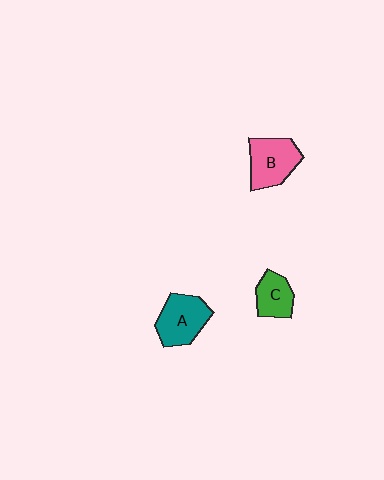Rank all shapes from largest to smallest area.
From largest to smallest: B (pink), A (teal), C (green).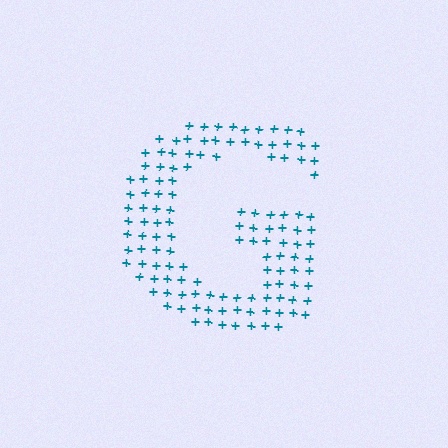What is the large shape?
The large shape is the letter G.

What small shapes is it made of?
It is made of small plus signs.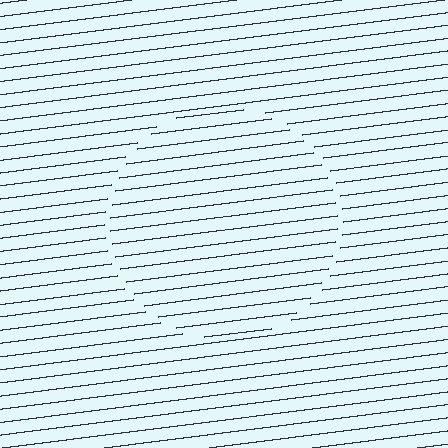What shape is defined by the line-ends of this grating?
An illusory circle. The interior of the shape contains the same grating, shifted by half a period — the contour is defined by the phase discontinuity where line-ends from the inner and outer gratings abut.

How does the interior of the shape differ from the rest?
The interior of the shape contains the same grating, shifted by half a period — the contour is defined by the phase discontinuity where line-ends from the inner and outer gratings abut.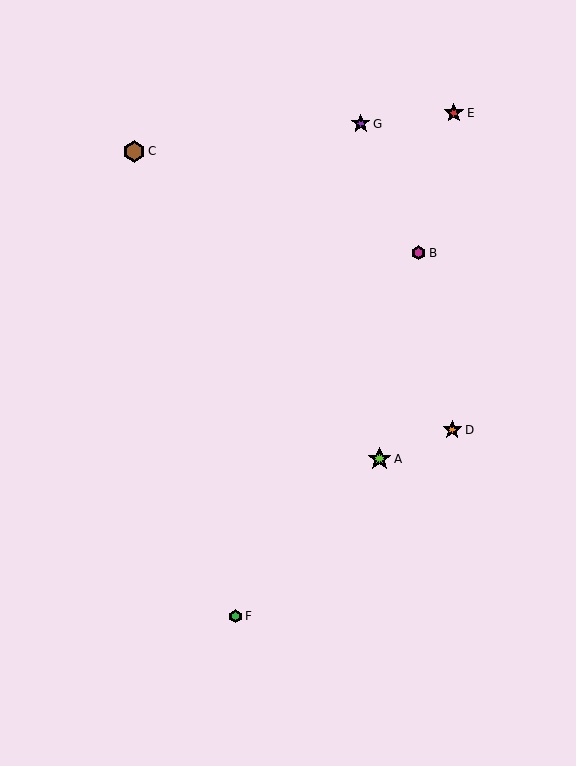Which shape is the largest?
The lime star (labeled A) is the largest.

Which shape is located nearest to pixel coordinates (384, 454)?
The lime star (labeled A) at (379, 459) is nearest to that location.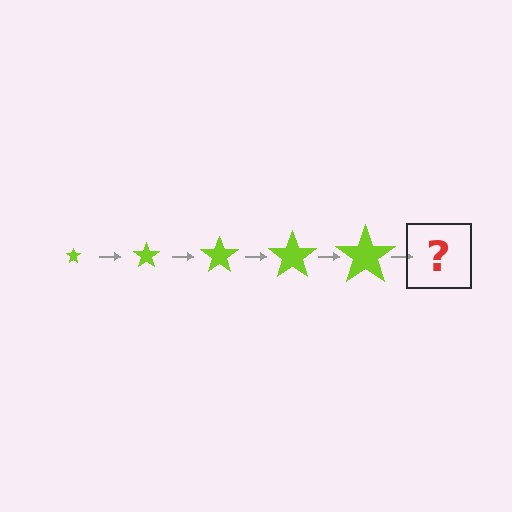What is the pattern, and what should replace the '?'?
The pattern is that the star gets progressively larger each step. The '?' should be a lime star, larger than the previous one.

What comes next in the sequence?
The next element should be a lime star, larger than the previous one.